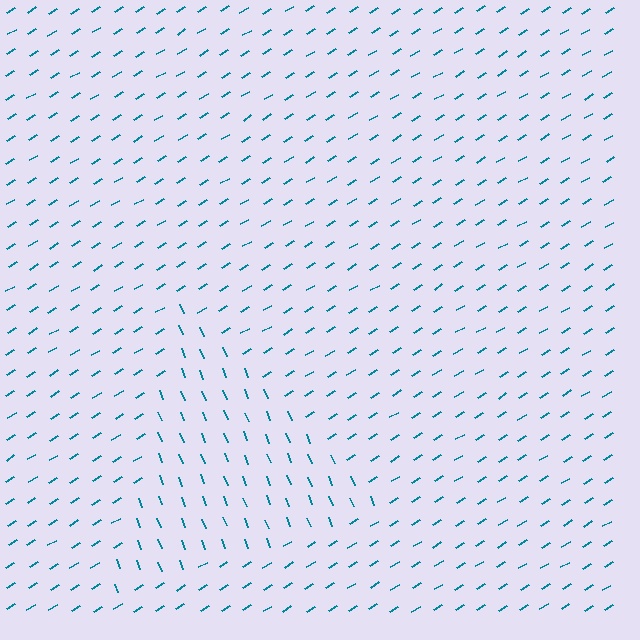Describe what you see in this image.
The image is filled with small teal line segments. A triangle region in the image has lines oriented differently from the surrounding lines, creating a visible texture boundary.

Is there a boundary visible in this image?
Yes, there is a texture boundary formed by a change in line orientation.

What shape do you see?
I see a triangle.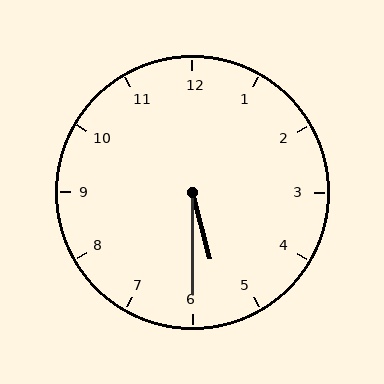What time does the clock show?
5:30.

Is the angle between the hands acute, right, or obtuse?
It is acute.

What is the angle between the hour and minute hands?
Approximately 15 degrees.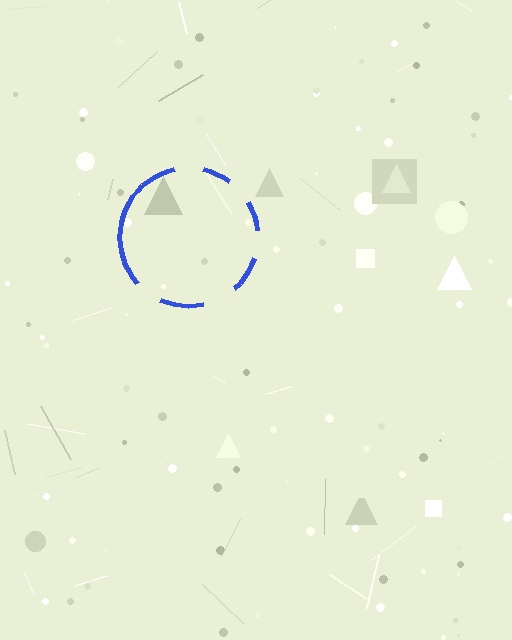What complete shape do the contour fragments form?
The contour fragments form a circle.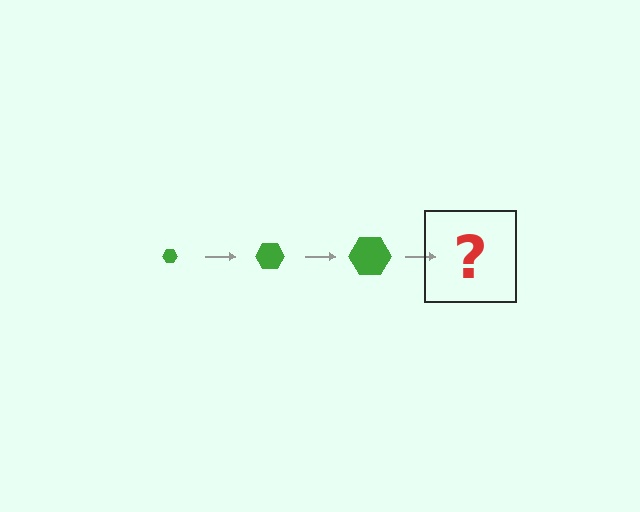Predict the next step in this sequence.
The next step is a green hexagon, larger than the previous one.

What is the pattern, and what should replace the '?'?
The pattern is that the hexagon gets progressively larger each step. The '?' should be a green hexagon, larger than the previous one.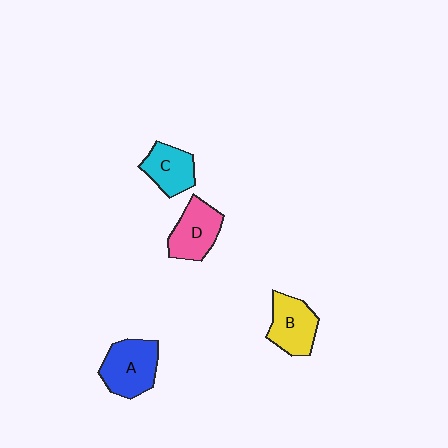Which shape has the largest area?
Shape A (blue).